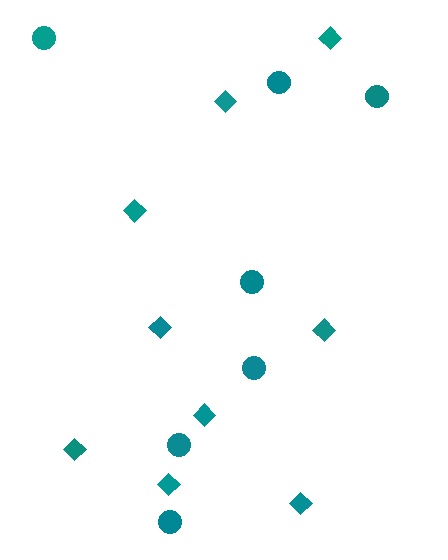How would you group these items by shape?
There are 2 groups: one group of diamonds (9) and one group of circles (7).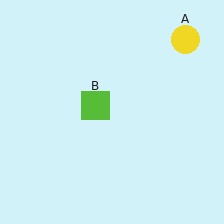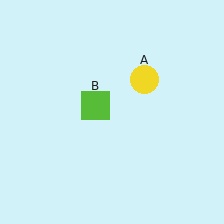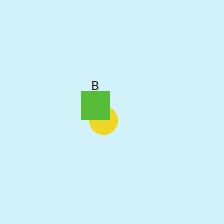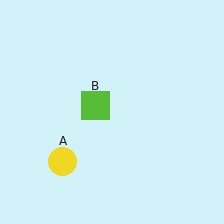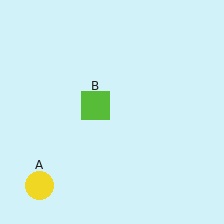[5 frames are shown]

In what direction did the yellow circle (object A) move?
The yellow circle (object A) moved down and to the left.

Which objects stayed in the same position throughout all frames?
Lime square (object B) remained stationary.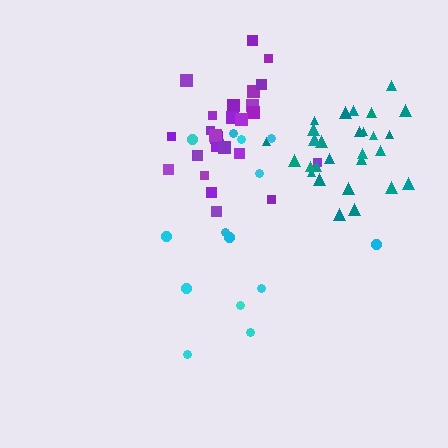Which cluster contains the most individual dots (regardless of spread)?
Teal (28).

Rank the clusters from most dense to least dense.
teal, purple, cyan.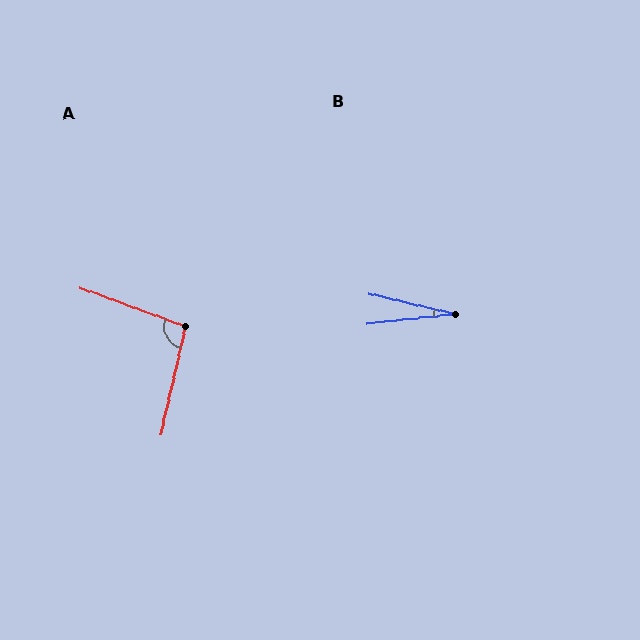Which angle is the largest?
A, at approximately 97 degrees.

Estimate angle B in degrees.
Approximately 20 degrees.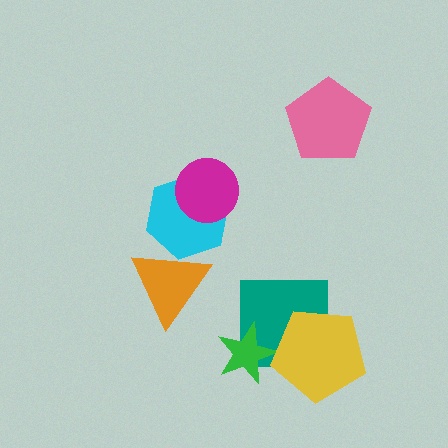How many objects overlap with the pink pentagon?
0 objects overlap with the pink pentagon.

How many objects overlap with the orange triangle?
1 object overlaps with the orange triangle.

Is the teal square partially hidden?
Yes, it is partially covered by another shape.